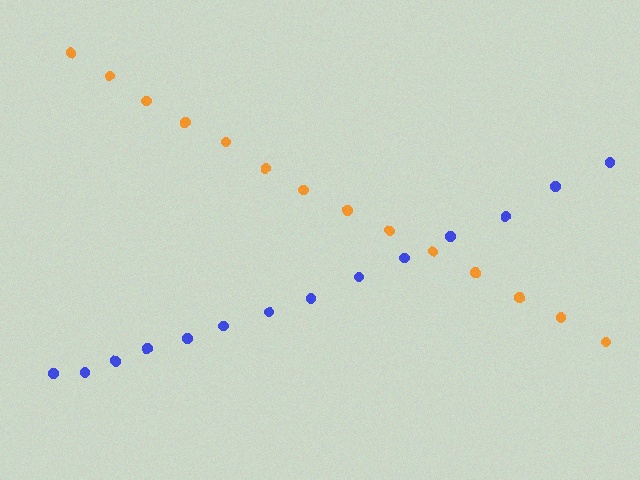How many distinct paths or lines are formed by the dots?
There are 2 distinct paths.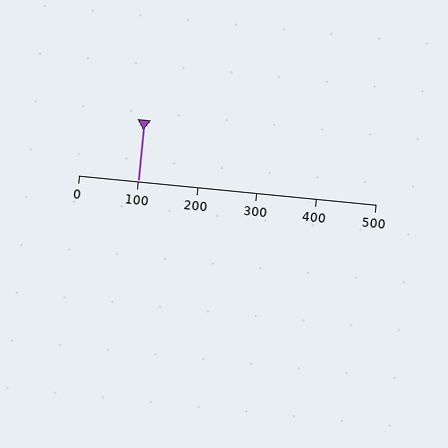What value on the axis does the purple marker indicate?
The marker indicates approximately 100.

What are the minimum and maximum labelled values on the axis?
The axis runs from 0 to 500.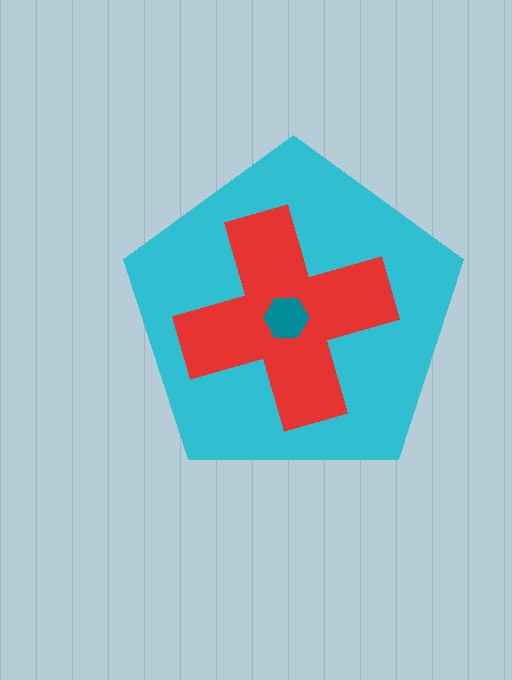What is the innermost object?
The teal hexagon.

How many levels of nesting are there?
3.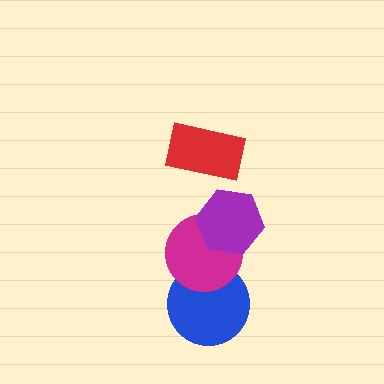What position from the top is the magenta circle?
The magenta circle is 3rd from the top.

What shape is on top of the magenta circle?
The purple hexagon is on top of the magenta circle.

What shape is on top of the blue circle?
The magenta circle is on top of the blue circle.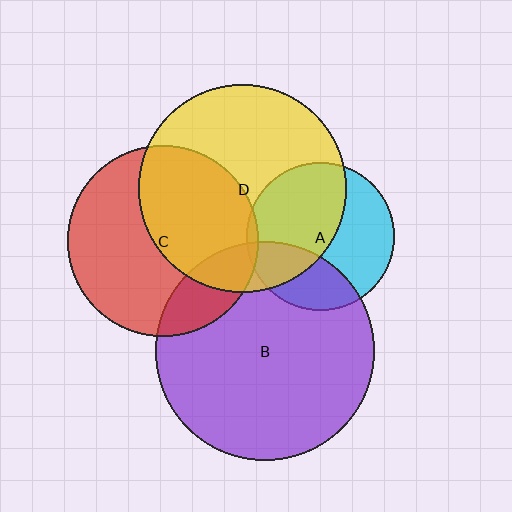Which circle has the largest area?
Circle B (purple).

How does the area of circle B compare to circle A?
Approximately 2.2 times.